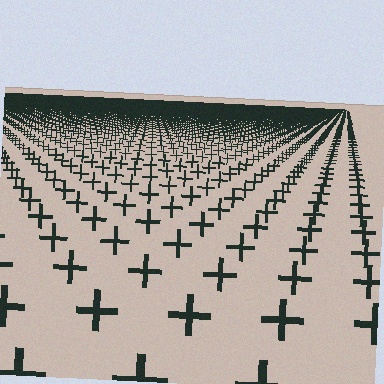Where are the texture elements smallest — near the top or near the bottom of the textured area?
Near the top.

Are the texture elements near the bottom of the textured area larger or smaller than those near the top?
Larger. Near the bottom, elements are closer to the viewer and appear at a bigger on-screen size.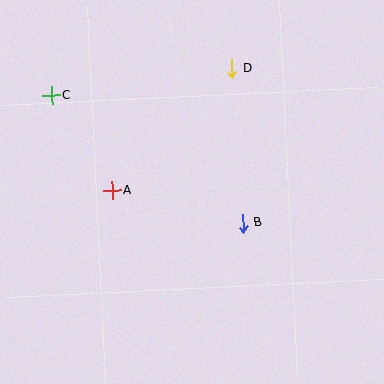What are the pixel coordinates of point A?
Point A is at (112, 191).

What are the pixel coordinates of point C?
Point C is at (51, 95).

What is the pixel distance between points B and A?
The distance between B and A is 135 pixels.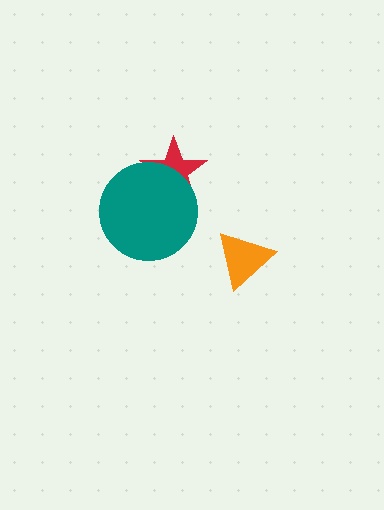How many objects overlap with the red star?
1 object overlaps with the red star.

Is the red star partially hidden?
Yes, it is partially covered by another shape.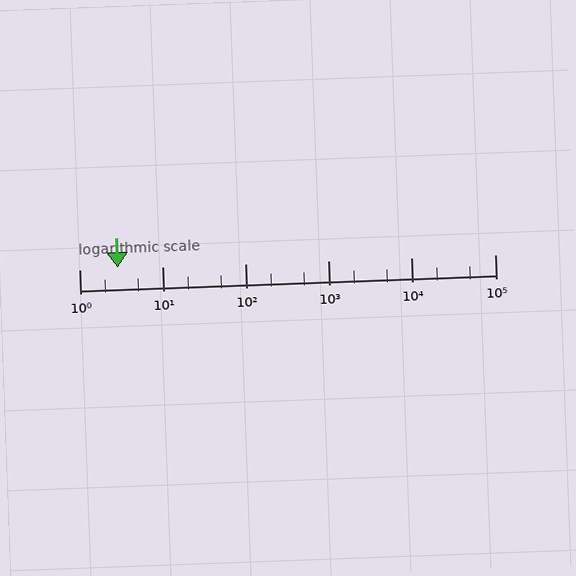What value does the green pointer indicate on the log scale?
The pointer indicates approximately 2.9.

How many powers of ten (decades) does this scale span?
The scale spans 5 decades, from 1 to 100000.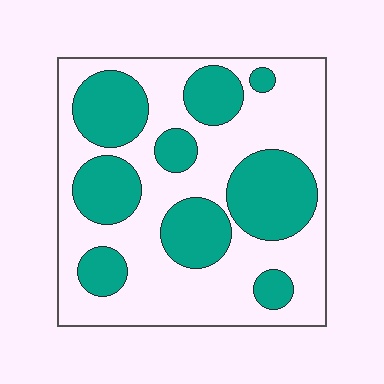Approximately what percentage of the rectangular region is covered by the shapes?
Approximately 40%.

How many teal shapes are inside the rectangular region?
9.